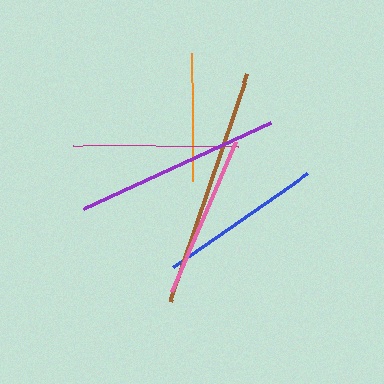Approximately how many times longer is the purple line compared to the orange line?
The purple line is approximately 1.6 times the length of the orange line.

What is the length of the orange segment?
The orange segment is approximately 127 pixels long.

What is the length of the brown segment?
The brown segment is approximately 240 pixels long.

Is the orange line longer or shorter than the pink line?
The pink line is longer than the orange line.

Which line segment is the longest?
The brown line is the longest at approximately 240 pixels.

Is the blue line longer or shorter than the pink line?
The pink line is longer than the blue line.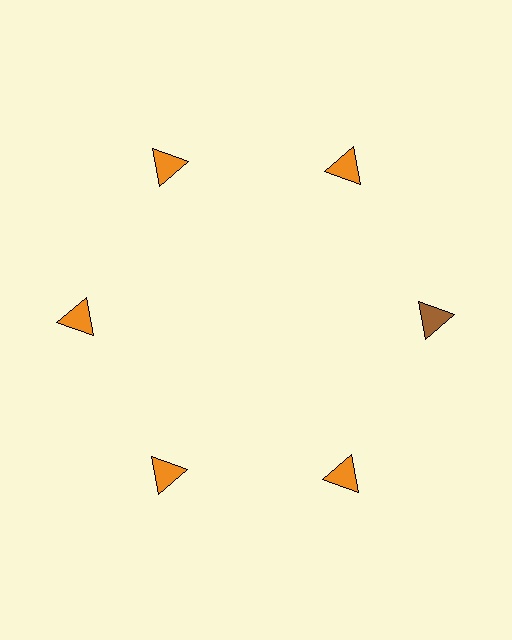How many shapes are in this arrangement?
There are 6 shapes arranged in a ring pattern.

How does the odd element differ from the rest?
It has a different color: brown instead of orange.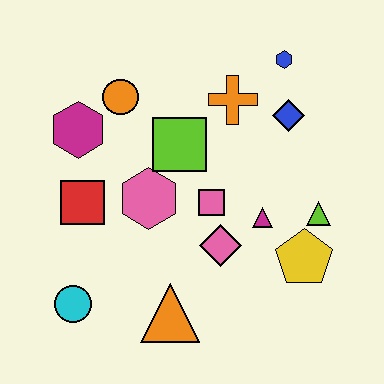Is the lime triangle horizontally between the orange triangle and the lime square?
No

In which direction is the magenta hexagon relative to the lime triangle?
The magenta hexagon is to the left of the lime triangle.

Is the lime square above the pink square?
Yes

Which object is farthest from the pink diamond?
The blue hexagon is farthest from the pink diamond.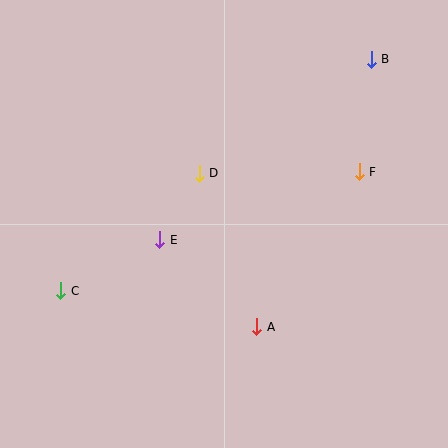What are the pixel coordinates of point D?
Point D is at (199, 173).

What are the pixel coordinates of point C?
Point C is at (61, 291).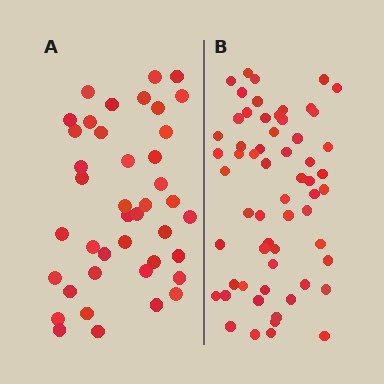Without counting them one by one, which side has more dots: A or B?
Region B (the right region) has more dots.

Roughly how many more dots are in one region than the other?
Region B has approximately 20 more dots than region A.